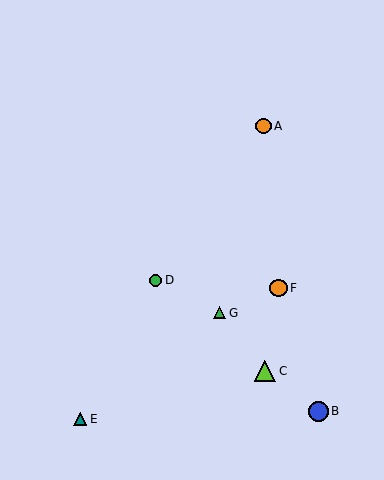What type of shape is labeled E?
Shape E is a teal triangle.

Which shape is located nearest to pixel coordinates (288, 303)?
The orange circle (labeled F) at (279, 288) is nearest to that location.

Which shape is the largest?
The lime triangle (labeled C) is the largest.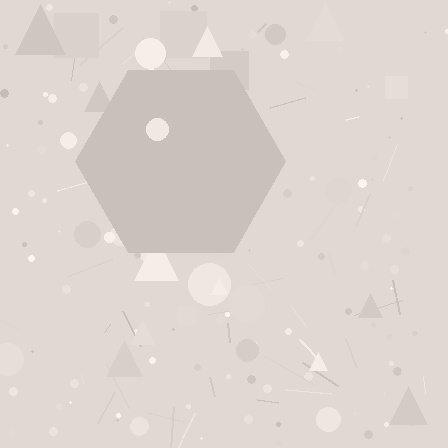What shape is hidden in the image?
A hexagon is hidden in the image.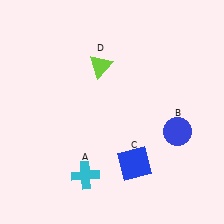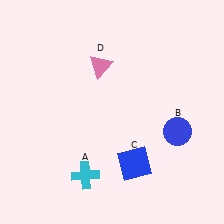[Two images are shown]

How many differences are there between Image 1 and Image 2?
There is 1 difference between the two images.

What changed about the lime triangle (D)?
In Image 1, D is lime. In Image 2, it changed to pink.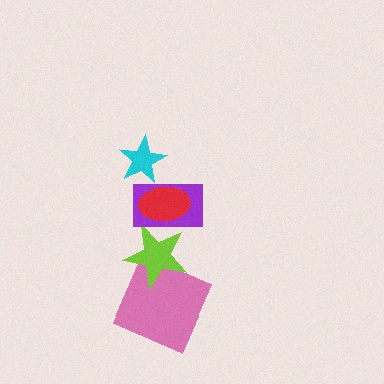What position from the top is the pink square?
The pink square is 5th from the top.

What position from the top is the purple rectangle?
The purple rectangle is 3rd from the top.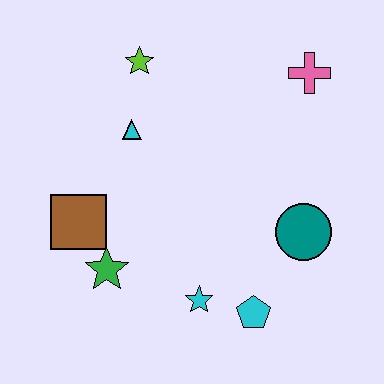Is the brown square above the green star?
Yes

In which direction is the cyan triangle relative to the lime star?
The cyan triangle is below the lime star.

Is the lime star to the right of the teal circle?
No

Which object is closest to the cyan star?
The cyan pentagon is closest to the cyan star.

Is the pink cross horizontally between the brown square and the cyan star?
No